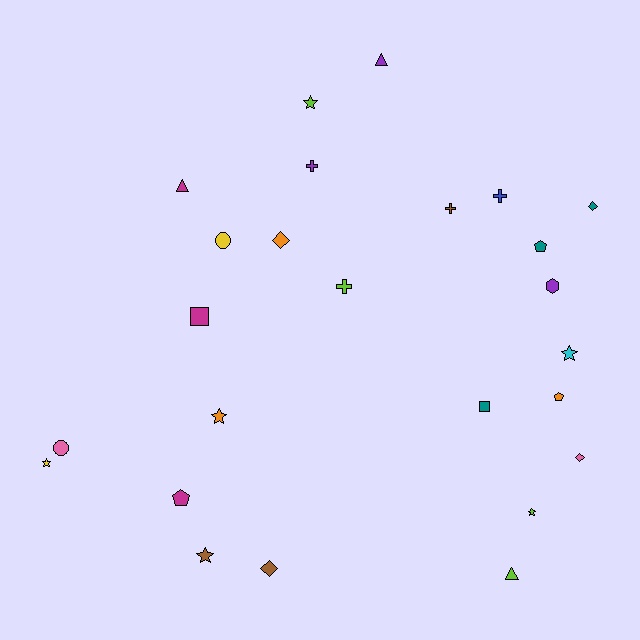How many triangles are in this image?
There are 3 triangles.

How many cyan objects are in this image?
There is 1 cyan object.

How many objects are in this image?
There are 25 objects.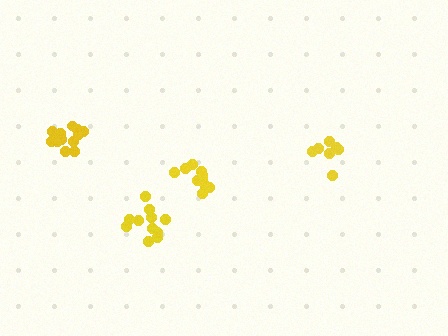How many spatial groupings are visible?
There are 4 spatial groupings.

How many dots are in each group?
Group 1: 7 dots, Group 2: 11 dots, Group 3: 13 dots, Group 4: 10 dots (41 total).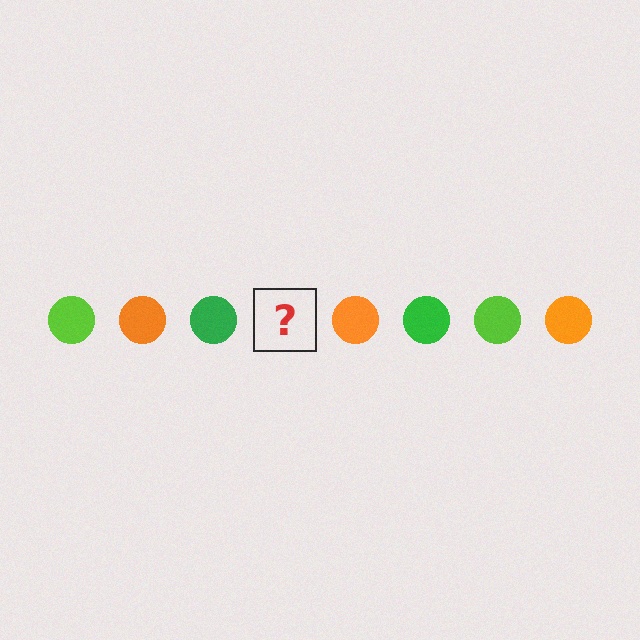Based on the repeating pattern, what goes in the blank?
The blank should be a lime circle.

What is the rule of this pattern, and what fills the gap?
The rule is that the pattern cycles through lime, orange, green circles. The gap should be filled with a lime circle.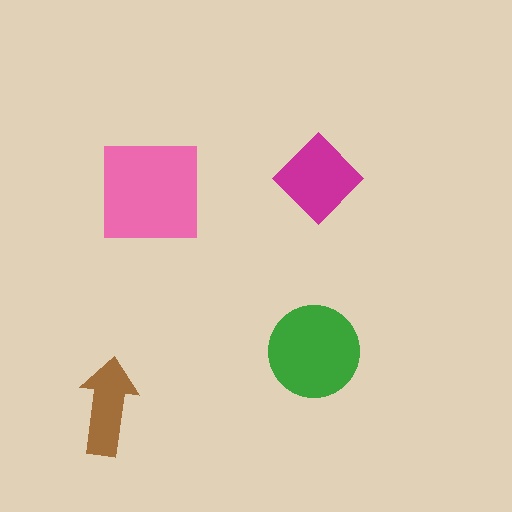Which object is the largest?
The pink square.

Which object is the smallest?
The brown arrow.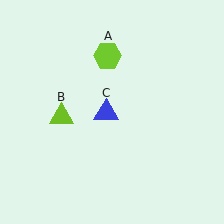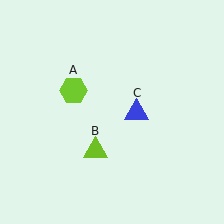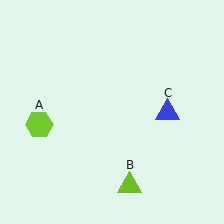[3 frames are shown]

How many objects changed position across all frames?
3 objects changed position: lime hexagon (object A), lime triangle (object B), blue triangle (object C).